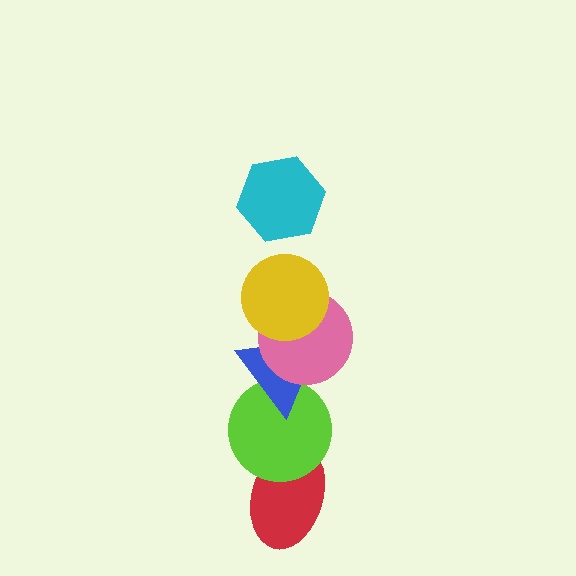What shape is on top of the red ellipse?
The lime circle is on top of the red ellipse.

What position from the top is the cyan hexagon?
The cyan hexagon is 1st from the top.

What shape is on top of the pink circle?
The yellow circle is on top of the pink circle.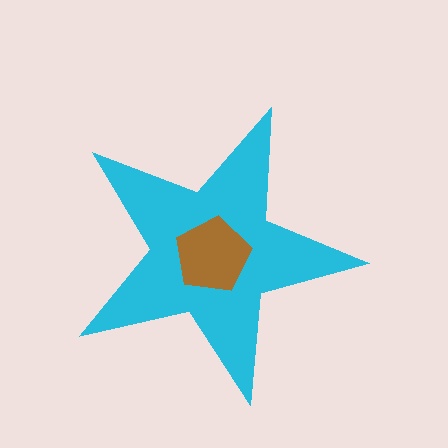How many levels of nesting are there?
2.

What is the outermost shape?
The cyan star.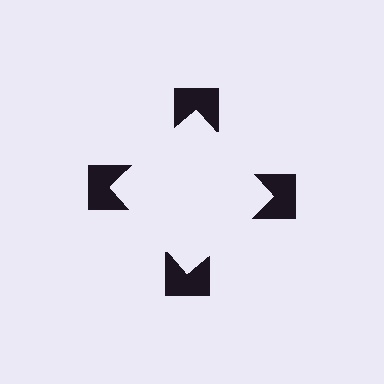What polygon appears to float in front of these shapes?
An illusory square — its edges are inferred from the aligned wedge cuts in the notched squares, not physically drawn.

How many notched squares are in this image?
There are 4 — one at each vertex of the illusory square.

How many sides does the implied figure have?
4 sides.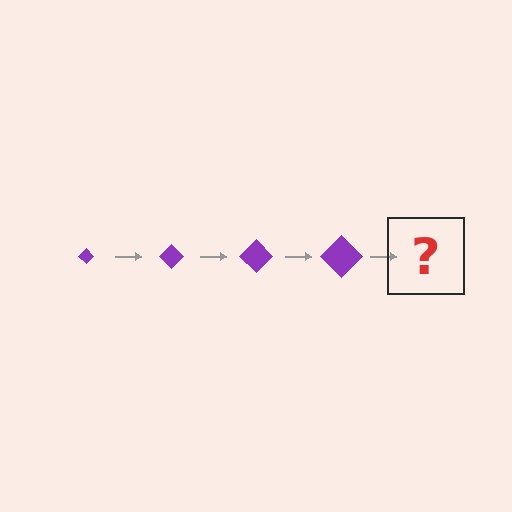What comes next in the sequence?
The next element should be a purple diamond, larger than the previous one.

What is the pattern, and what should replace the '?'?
The pattern is that the diamond gets progressively larger each step. The '?' should be a purple diamond, larger than the previous one.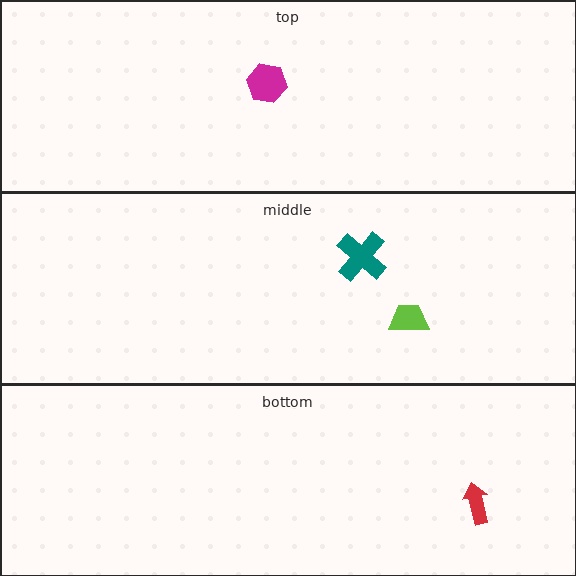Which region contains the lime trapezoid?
The middle region.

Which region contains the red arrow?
The bottom region.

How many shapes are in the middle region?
2.